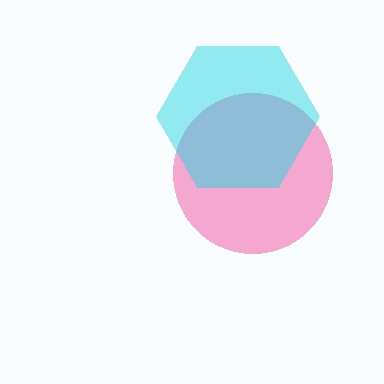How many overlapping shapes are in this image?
There are 2 overlapping shapes in the image.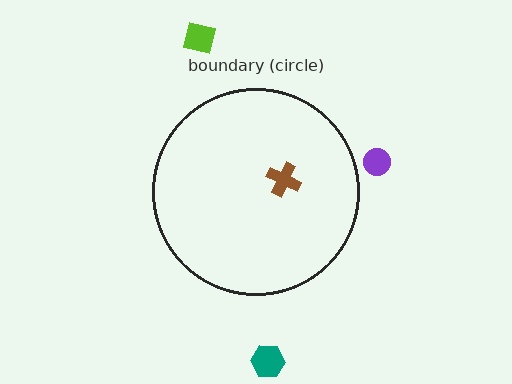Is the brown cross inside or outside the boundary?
Inside.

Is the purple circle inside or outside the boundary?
Outside.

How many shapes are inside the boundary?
1 inside, 3 outside.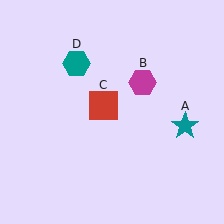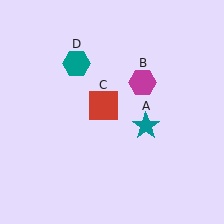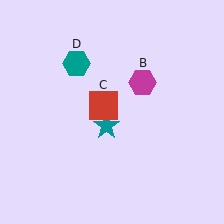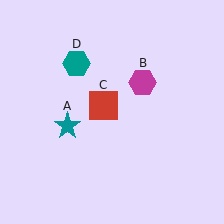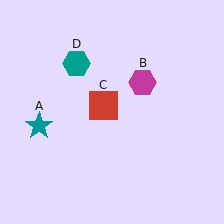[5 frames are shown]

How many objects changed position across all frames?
1 object changed position: teal star (object A).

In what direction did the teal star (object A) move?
The teal star (object A) moved left.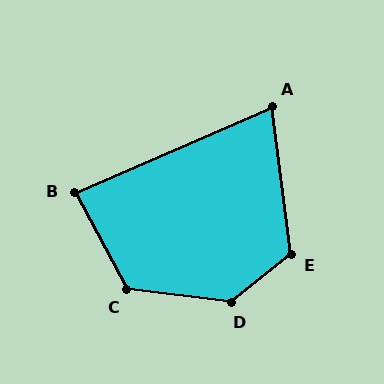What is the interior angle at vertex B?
Approximately 85 degrees (approximately right).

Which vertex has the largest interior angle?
D, at approximately 134 degrees.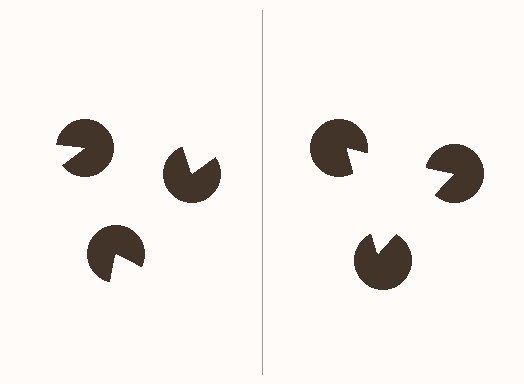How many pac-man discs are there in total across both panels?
6 — 3 on each side.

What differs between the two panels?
The pac-man discs are positioned identically on both sides; only the wedge orientations differ. On the right they align to a triangle; on the left they are misaligned.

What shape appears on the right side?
An illusory triangle.